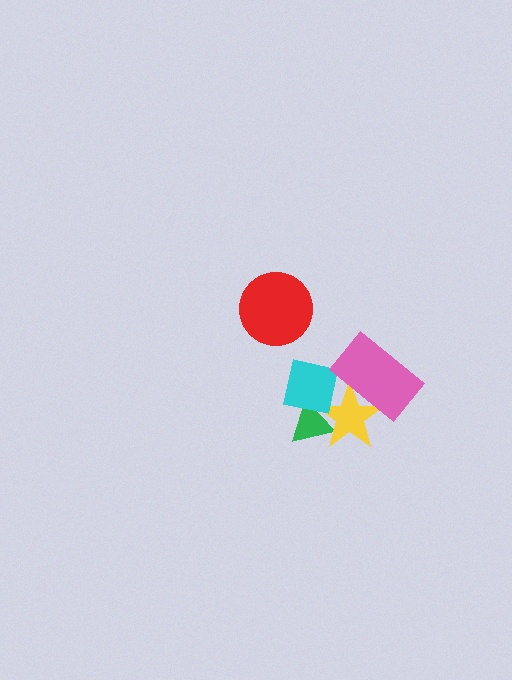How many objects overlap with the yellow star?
3 objects overlap with the yellow star.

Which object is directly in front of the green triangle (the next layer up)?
The yellow star is directly in front of the green triangle.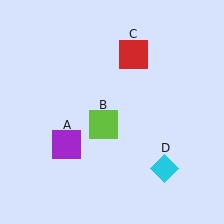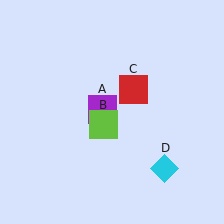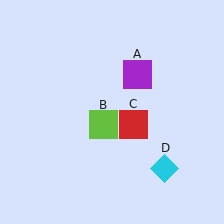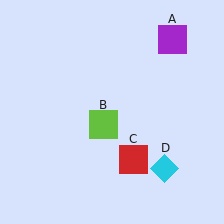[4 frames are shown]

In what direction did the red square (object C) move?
The red square (object C) moved down.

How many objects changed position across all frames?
2 objects changed position: purple square (object A), red square (object C).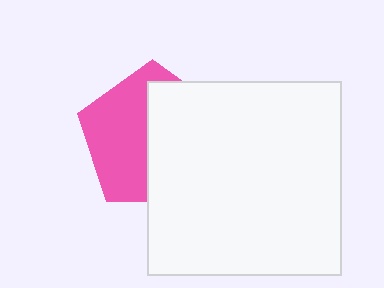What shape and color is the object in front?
The object in front is a white square.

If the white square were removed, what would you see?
You would see the complete pink pentagon.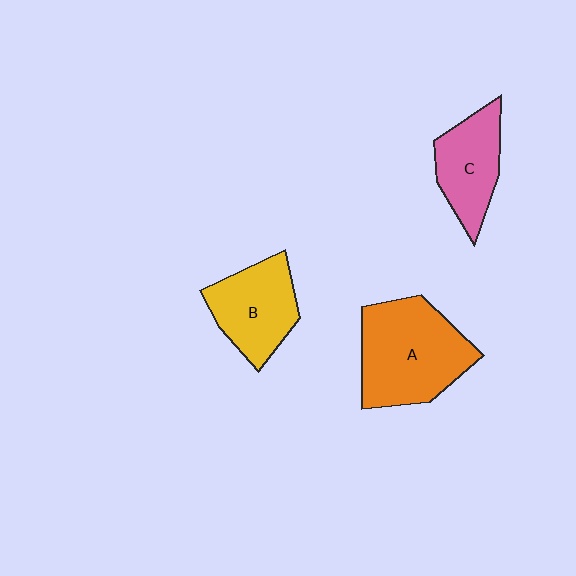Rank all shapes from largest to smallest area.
From largest to smallest: A (orange), B (yellow), C (pink).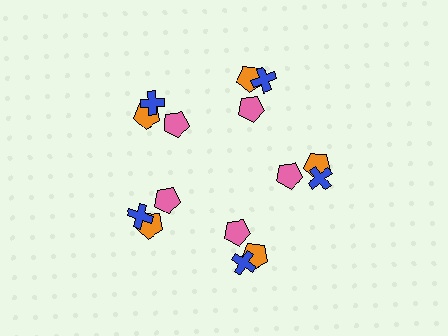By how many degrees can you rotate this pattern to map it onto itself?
The pattern maps onto itself every 72 degrees of rotation.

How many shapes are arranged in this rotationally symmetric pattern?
There are 15 shapes, arranged in 5 groups of 3.